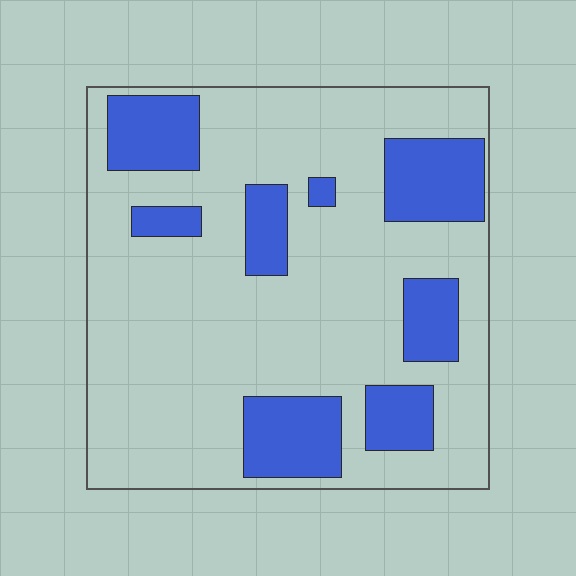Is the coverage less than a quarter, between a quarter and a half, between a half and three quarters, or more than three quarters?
Less than a quarter.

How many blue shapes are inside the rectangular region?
8.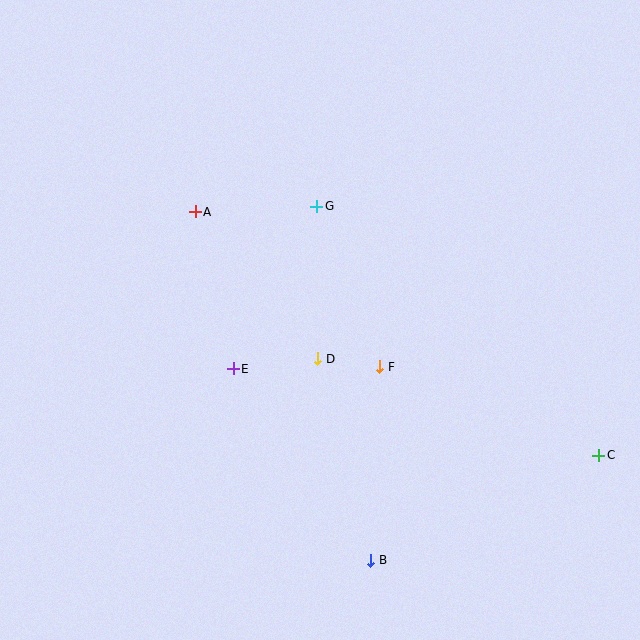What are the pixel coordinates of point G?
Point G is at (317, 206).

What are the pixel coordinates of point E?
Point E is at (233, 369).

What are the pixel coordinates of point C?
Point C is at (599, 455).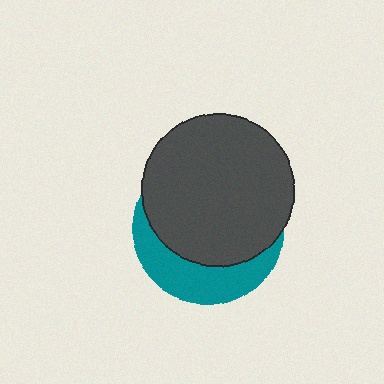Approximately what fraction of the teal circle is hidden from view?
Roughly 68% of the teal circle is hidden behind the dark gray circle.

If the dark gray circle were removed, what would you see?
You would see the complete teal circle.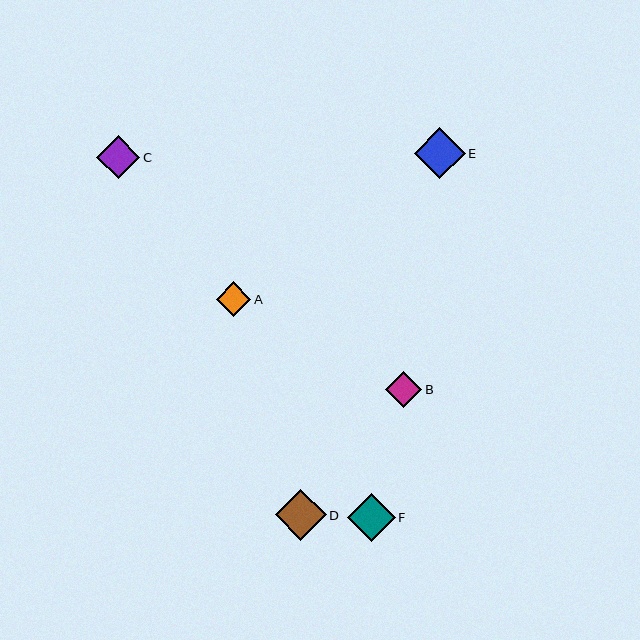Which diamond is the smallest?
Diamond A is the smallest with a size of approximately 34 pixels.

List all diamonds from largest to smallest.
From largest to smallest: D, E, F, C, B, A.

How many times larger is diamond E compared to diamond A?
Diamond E is approximately 1.5 times the size of diamond A.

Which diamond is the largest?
Diamond D is the largest with a size of approximately 51 pixels.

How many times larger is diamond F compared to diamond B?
Diamond F is approximately 1.3 times the size of diamond B.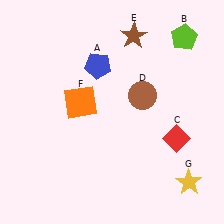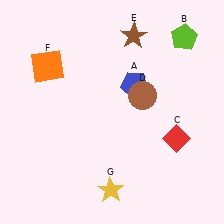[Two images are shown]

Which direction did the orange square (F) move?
The orange square (F) moved up.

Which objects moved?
The objects that moved are: the blue pentagon (A), the orange square (F), the yellow star (G).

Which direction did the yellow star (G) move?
The yellow star (G) moved left.